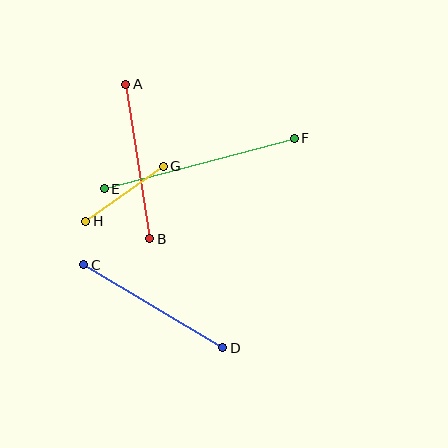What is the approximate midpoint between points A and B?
The midpoint is at approximately (138, 162) pixels.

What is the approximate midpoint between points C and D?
The midpoint is at approximately (153, 306) pixels.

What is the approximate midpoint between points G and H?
The midpoint is at approximately (124, 194) pixels.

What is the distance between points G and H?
The distance is approximately 95 pixels.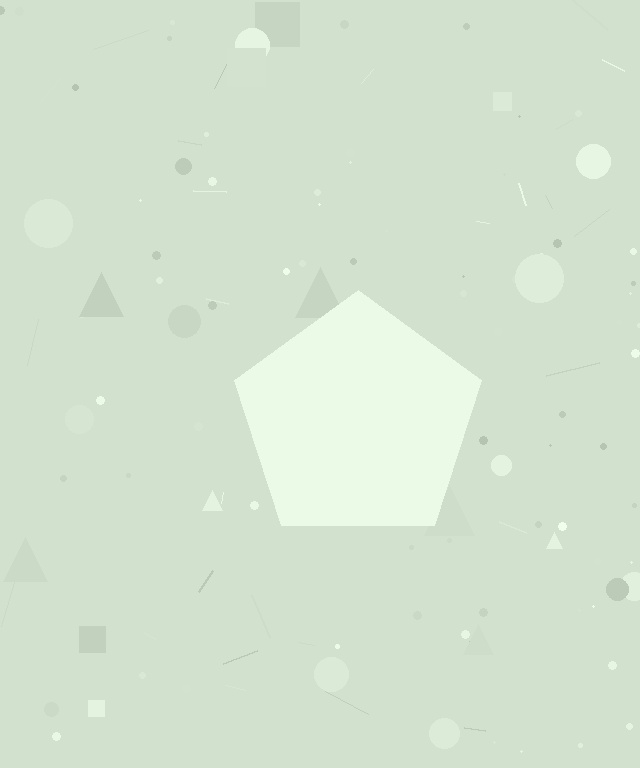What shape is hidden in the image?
A pentagon is hidden in the image.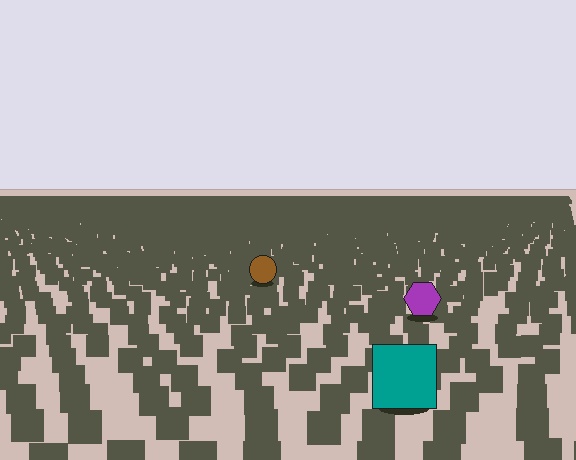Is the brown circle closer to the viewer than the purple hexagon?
No. The purple hexagon is closer — you can tell from the texture gradient: the ground texture is coarser near it.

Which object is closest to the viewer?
The teal square is closest. The texture marks near it are larger and more spread out.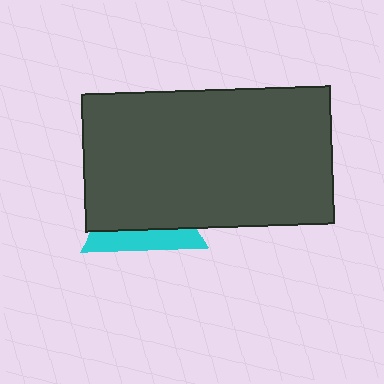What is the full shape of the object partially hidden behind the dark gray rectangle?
The partially hidden object is a cyan triangle.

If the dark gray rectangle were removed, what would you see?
You would see the complete cyan triangle.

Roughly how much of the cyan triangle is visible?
A small part of it is visible (roughly 32%).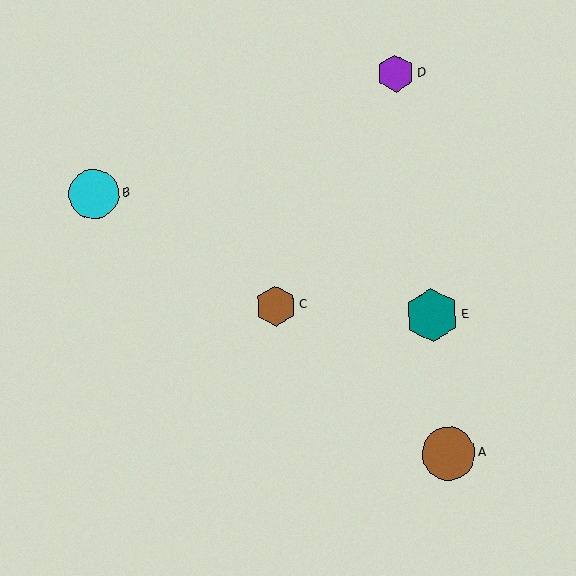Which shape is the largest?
The brown circle (labeled A) is the largest.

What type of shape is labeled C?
Shape C is a brown hexagon.